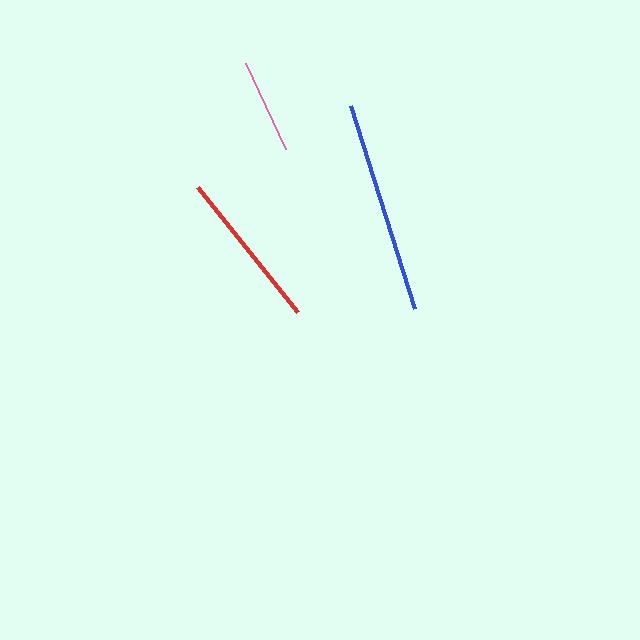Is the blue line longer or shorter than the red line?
The blue line is longer than the red line.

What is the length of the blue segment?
The blue segment is approximately 213 pixels long.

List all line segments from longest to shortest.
From longest to shortest: blue, red, pink.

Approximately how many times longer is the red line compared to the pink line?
The red line is approximately 1.7 times the length of the pink line.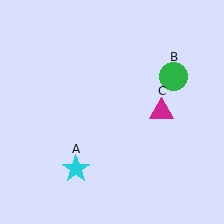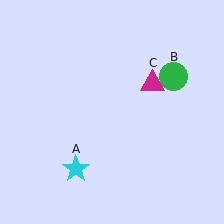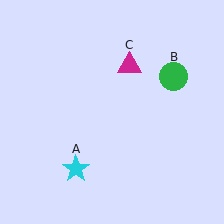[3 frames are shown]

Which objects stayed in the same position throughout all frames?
Cyan star (object A) and green circle (object B) remained stationary.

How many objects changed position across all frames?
1 object changed position: magenta triangle (object C).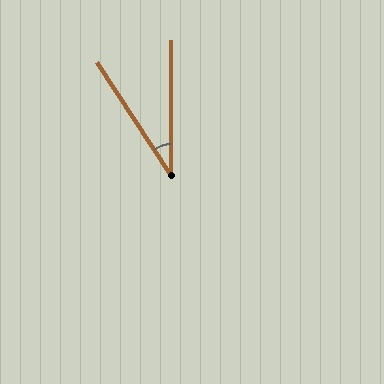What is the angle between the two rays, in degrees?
Approximately 33 degrees.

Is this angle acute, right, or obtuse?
It is acute.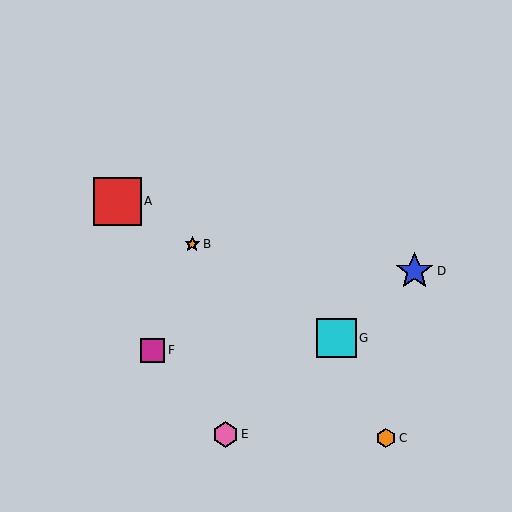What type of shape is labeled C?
Shape C is an orange hexagon.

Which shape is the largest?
The red square (labeled A) is the largest.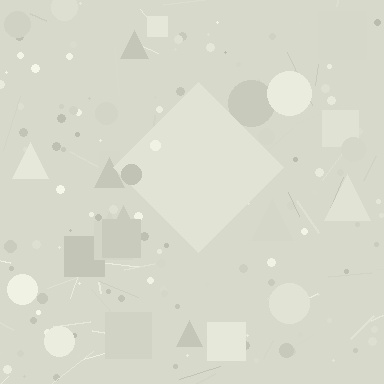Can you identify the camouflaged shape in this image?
The camouflaged shape is a diamond.